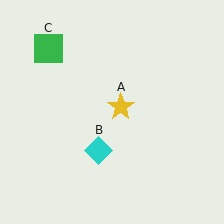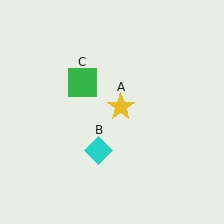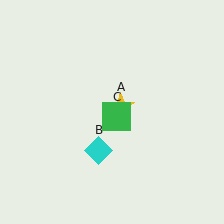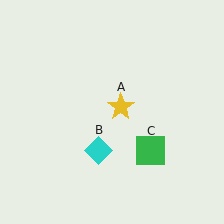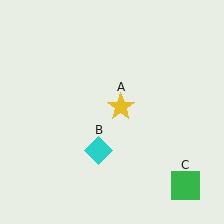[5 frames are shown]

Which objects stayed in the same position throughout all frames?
Yellow star (object A) and cyan diamond (object B) remained stationary.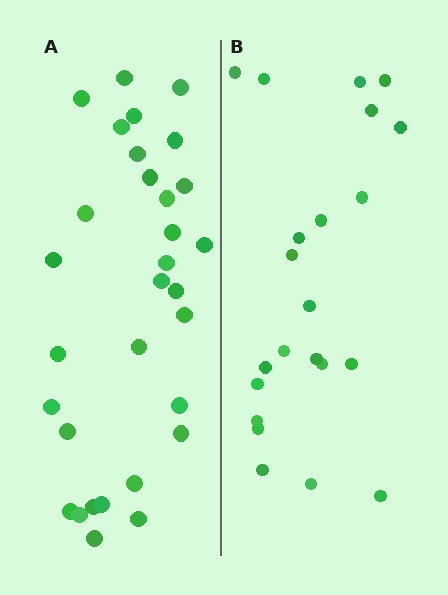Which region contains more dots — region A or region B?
Region A (the left region) has more dots.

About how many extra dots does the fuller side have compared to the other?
Region A has roughly 8 or so more dots than region B.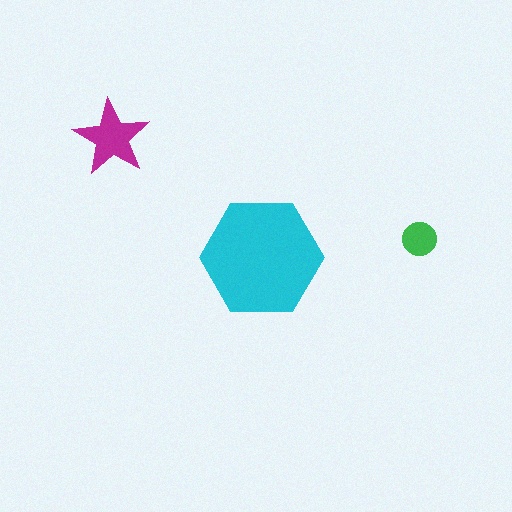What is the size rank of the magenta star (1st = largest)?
2nd.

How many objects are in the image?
There are 3 objects in the image.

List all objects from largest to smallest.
The cyan hexagon, the magenta star, the green circle.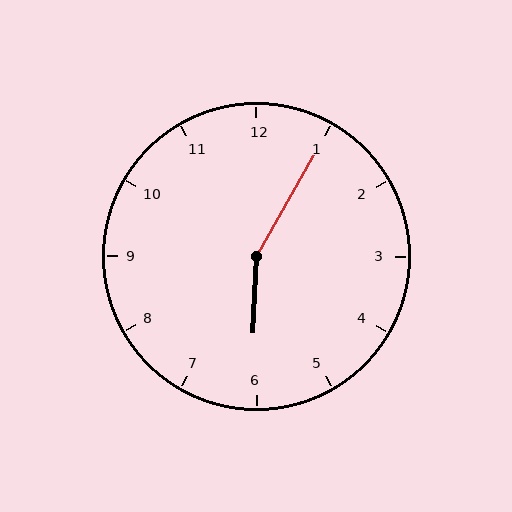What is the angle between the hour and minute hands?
Approximately 152 degrees.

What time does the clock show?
6:05.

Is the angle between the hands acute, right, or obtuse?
It is obtuse.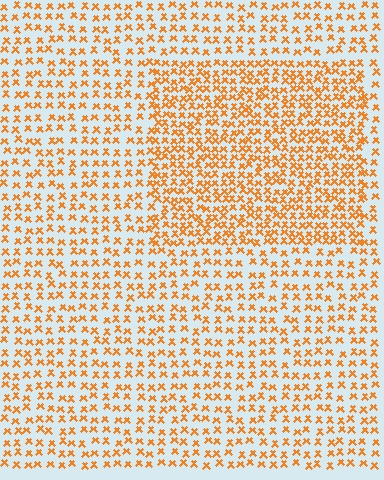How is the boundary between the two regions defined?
The boundary is defined by a change in element density (approximately 1.7x ratio). All elements are the same color, size, and shape.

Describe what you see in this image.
The image contains small orange elements arranged at two different densities. A rectangle-shaped region is visible where the elements are more densely packed than the surrounding area.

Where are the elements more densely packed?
The elements are more densely packed inside the rectangle boundary.